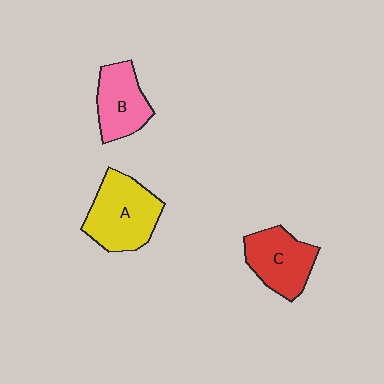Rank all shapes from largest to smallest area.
From largest to smallest: A (yellow), C (red), B (pink).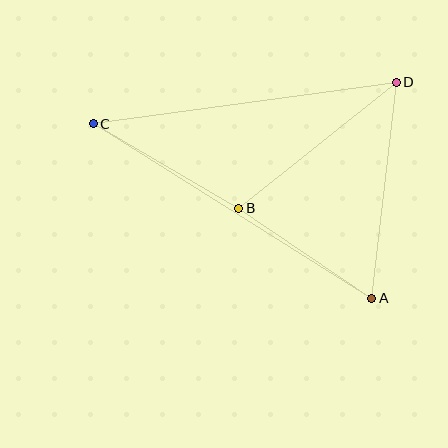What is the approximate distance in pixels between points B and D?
The distance between B and D is approximately 201 pixels.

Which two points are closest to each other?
Points A and B are closest to each other.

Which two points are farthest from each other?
Points A and C are farthest from each other.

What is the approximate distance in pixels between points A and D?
The distance between A and D is approximately 217 pixels.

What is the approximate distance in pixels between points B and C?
The distance between B and C is approximately 168 pixels.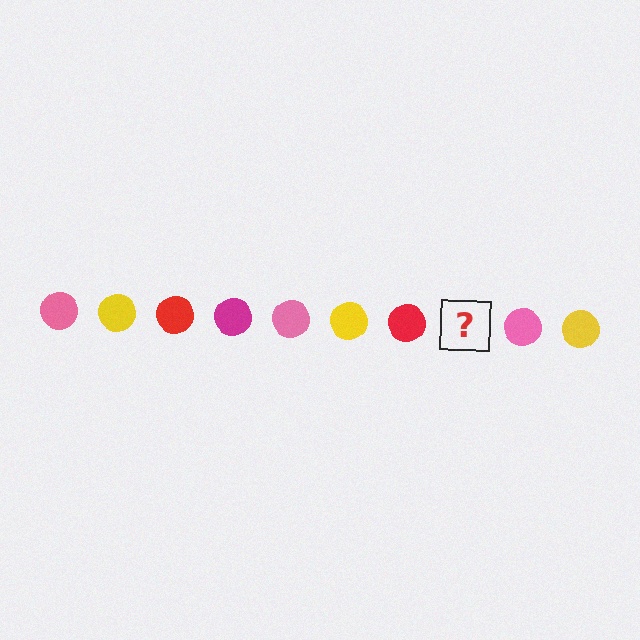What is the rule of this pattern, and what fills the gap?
The rule is that the pattern cycles through pink, yellow, red, magenta circles. The gap should be filled with a magenta circle.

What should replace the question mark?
The question mark should be replaced with a magenta circle.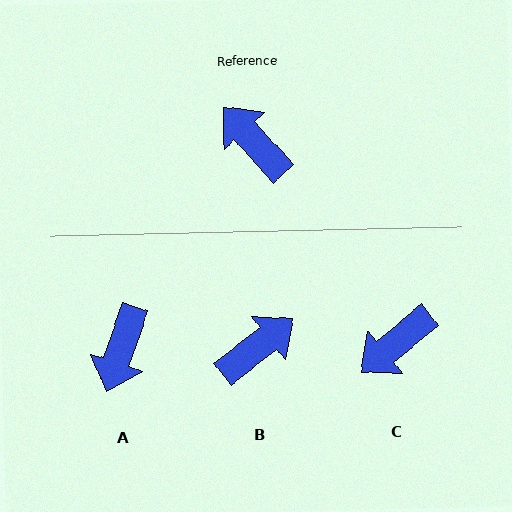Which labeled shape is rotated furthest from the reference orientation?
A, about 119 degrees away.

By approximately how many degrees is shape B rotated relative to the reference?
Approximately 94 degrees clockwise.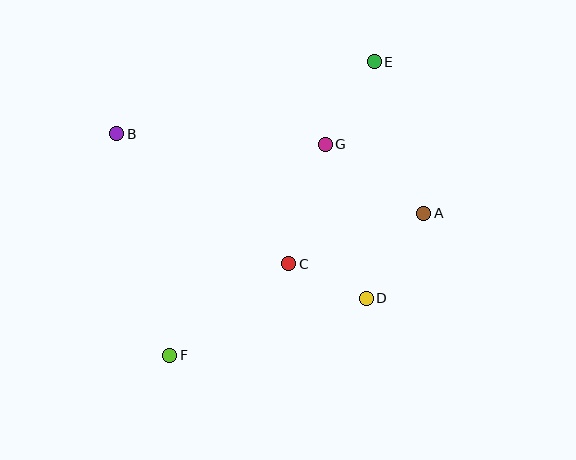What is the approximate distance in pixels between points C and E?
The distance between C and E is approximately 219 pixels.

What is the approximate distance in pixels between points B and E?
The distance between B and E is approximately 268 pixels.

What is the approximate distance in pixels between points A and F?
The distance between A and F is approximately 291 pixels.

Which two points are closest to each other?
Points C and D are closest to each other.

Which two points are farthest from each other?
Points E and F are farthest from each other.